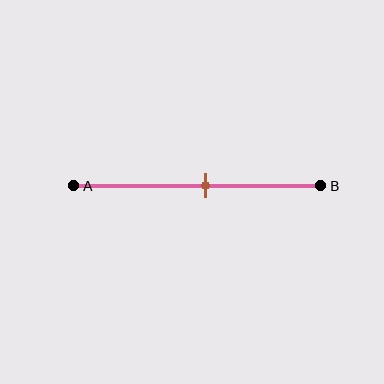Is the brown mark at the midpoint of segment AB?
No, the mark is at about 55% from A, not at the 50% midpoint.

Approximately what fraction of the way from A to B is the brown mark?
The brown mark is approximately 55% of the way from A to B.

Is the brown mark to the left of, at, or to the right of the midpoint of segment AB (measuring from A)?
The brown mark is to the right of the midpoint of segment AB.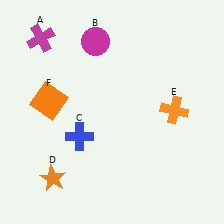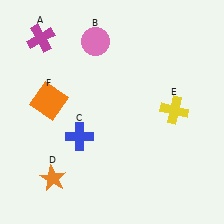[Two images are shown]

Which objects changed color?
B changed from magenta to pink. E changed from orange to yellow.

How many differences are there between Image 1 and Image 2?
There are 2 differences between the two images.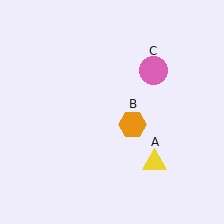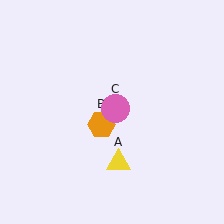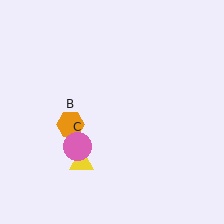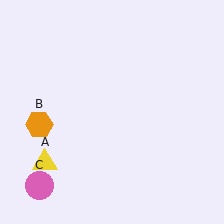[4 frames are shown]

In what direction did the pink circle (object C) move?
The pink circle (object C) moved down and to the left.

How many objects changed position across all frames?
3 objects changed position: yellow triangle (object A), orange hexagon (object B), pink circle (object C).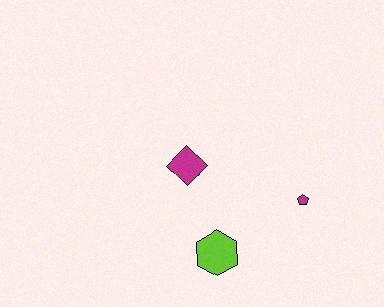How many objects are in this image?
There are 3 objects.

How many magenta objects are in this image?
There are 2 magenta objects.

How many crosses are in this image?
There are no crosses.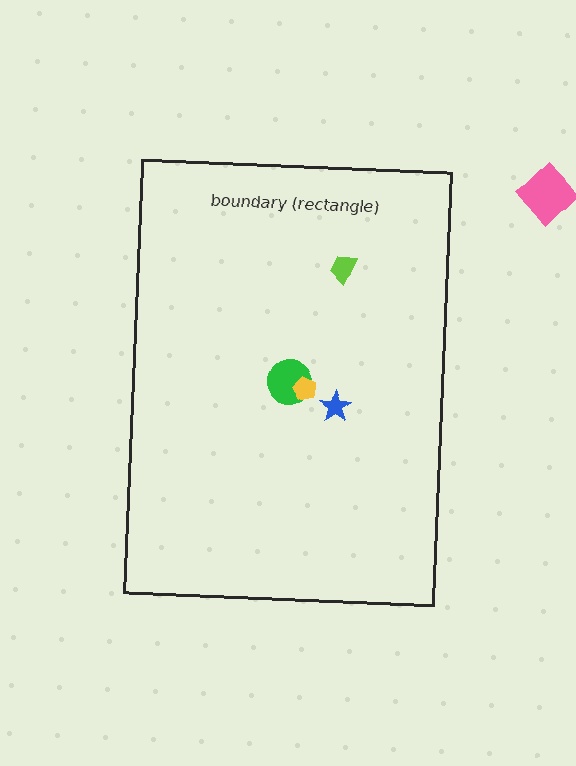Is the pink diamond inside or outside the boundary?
Outside.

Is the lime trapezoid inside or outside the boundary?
Inside.